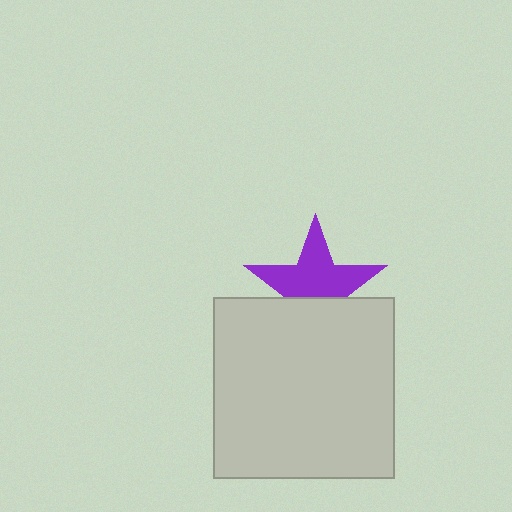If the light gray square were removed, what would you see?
You would see the complete purple star.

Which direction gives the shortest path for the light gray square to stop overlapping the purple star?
Moving down gives the shortest separation.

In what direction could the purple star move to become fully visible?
The purple star could move up. That would shift it out from behind the light gray square entirely.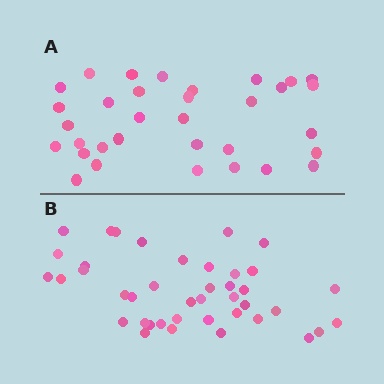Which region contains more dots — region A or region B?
Region B (the bottom region) has more dots.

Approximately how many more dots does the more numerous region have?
Region B has roughly 8 or so more dots than region A.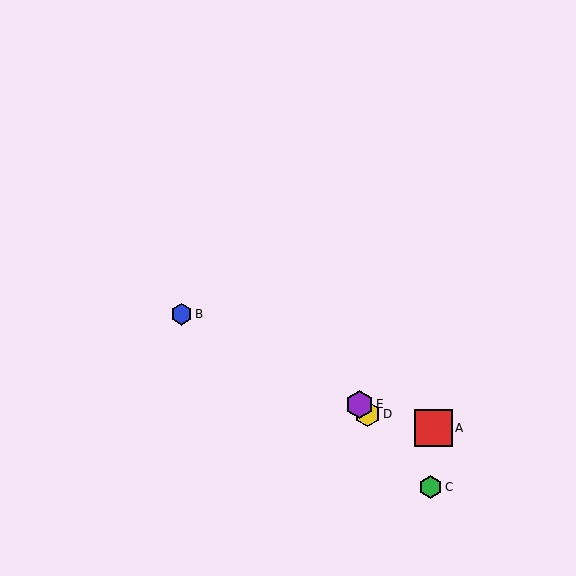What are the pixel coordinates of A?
Object A is at (433, 428).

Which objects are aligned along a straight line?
Objects C, D, E are aligned along a straight line.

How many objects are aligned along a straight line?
3 objects (C, D, E) are aligned along a straight line.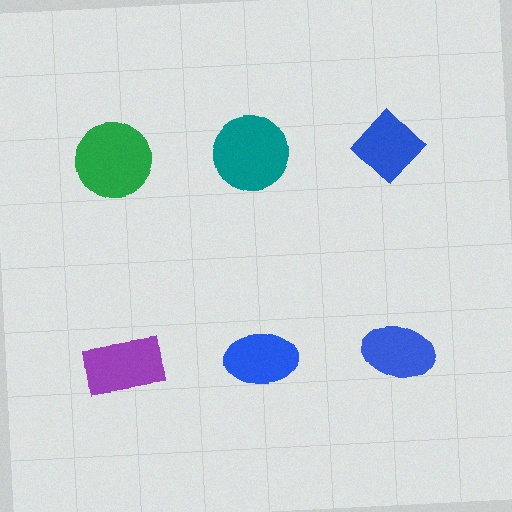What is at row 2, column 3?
A blue ellipse.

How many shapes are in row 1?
3 shapes.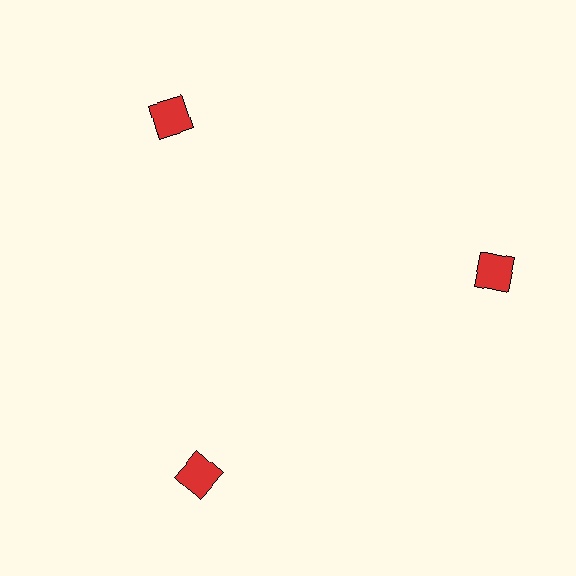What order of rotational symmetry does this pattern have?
This pattern has 3-fold rotational symmetry.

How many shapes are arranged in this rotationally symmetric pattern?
There are 3 shapes, arranged in 3 groups of 1.